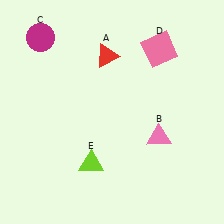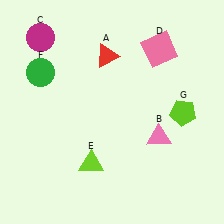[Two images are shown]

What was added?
A green circle (F), a lime pentagon (G) were added in Image 2.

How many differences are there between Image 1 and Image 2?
There are 2 differences between the two images.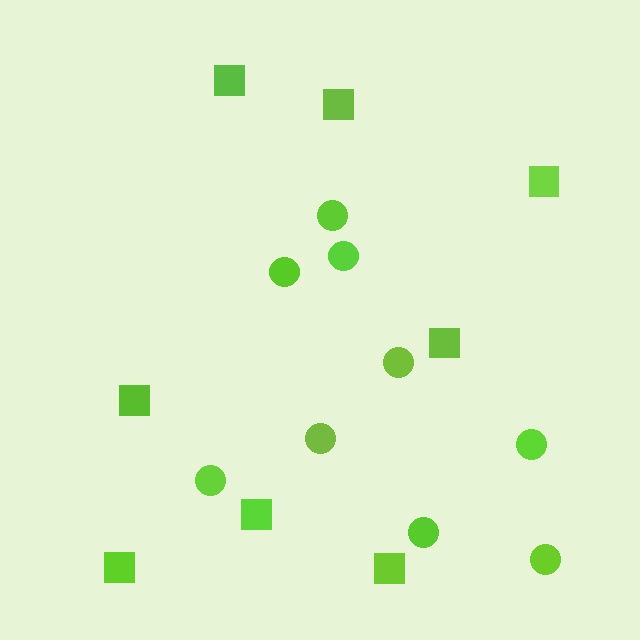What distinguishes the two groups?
There are 2 groups: one group of circles (9) and one group of squares (8).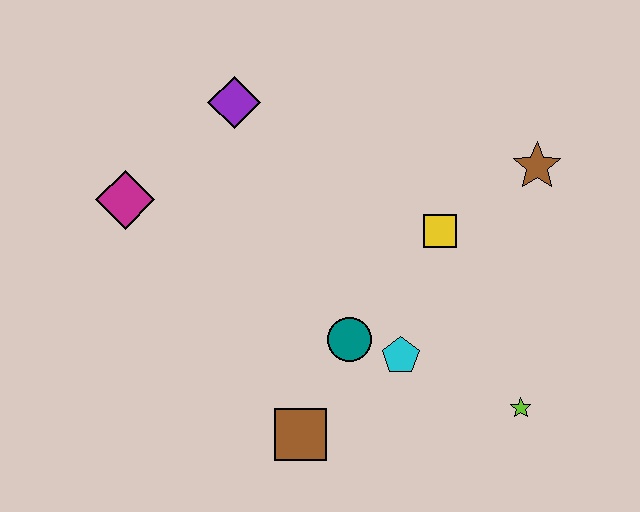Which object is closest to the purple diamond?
The magenta diamond is closest to the purple diamond.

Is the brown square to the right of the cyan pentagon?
No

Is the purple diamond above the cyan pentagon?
Yes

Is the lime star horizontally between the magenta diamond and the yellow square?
No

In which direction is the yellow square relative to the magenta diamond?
The yellow square is to the right of the magenta diamond.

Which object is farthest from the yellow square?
The magenta diamond is farthest from the yellow square.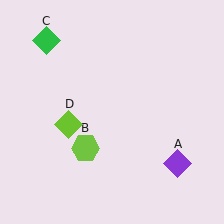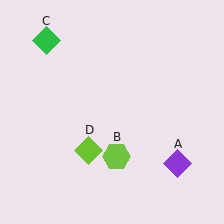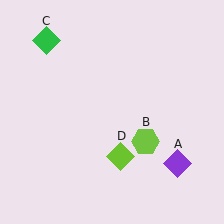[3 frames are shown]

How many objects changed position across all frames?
2 objects changed position: lime hexagon (object B), lime diamond (object D).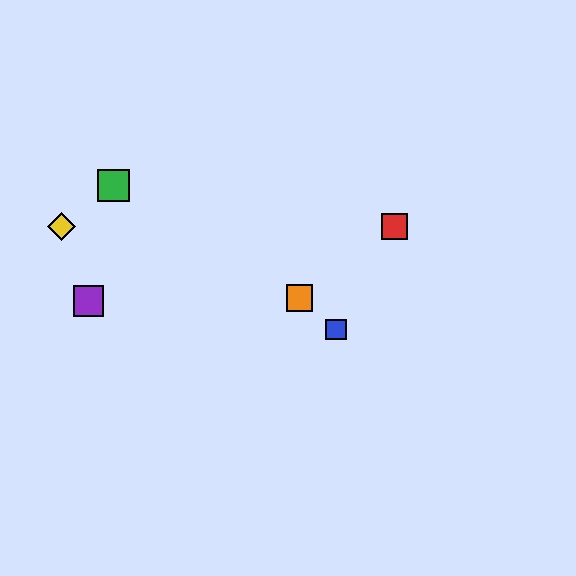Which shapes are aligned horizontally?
The red square, the yellow diamond are aligned horizontally.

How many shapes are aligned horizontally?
2 shapes (the red square, the yellow diamond) are aligned horizontally.